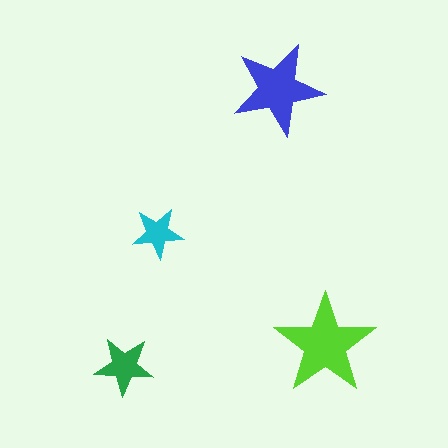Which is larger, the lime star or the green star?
The lime one.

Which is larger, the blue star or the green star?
The blue one.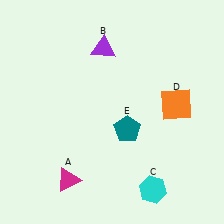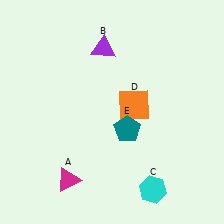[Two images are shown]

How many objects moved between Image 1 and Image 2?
1 object moved between the two images.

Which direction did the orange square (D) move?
The orange square (D) moved left.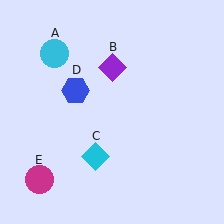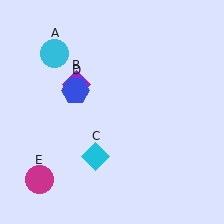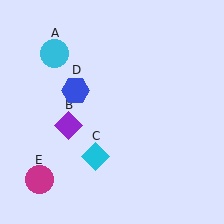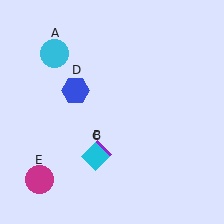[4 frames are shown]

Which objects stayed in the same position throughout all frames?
Cyan circle (object A) and cyan diamond (object C) and blue hexagon (object D) and magenta circle (object E) remained stationary.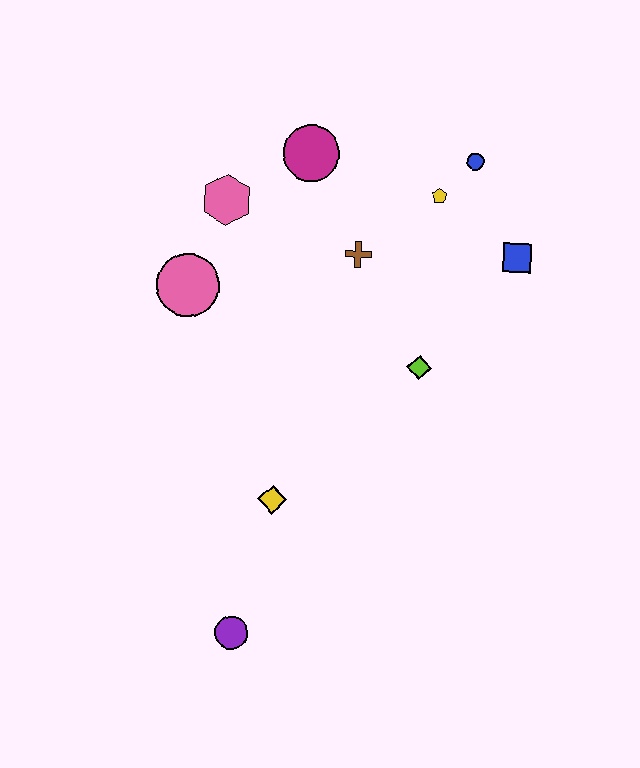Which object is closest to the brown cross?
The yellow pentagon is closest to the brown cross.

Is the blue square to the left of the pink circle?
No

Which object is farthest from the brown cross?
The purple circle is farthest from the brown cross.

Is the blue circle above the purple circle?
Yes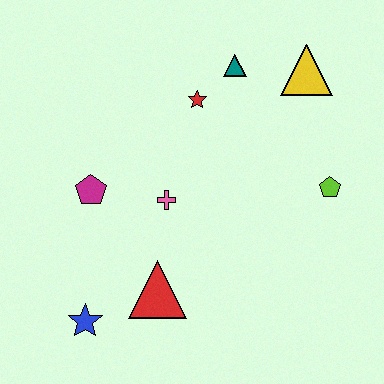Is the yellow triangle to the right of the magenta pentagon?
Yes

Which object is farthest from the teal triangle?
The blue star is farthest from the teal triangle.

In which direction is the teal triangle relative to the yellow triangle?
The teal triangle is to the left of the yellow triangle.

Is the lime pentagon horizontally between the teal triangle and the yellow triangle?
No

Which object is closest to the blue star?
The red triangle is closest to the blue star.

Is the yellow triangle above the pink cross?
Yes